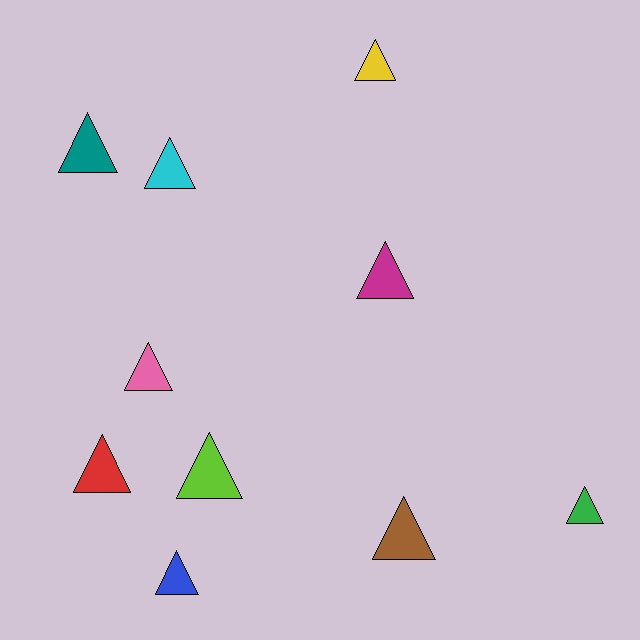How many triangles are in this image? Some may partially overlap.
There are 10 triangles.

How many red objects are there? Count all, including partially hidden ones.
There is 1 red object.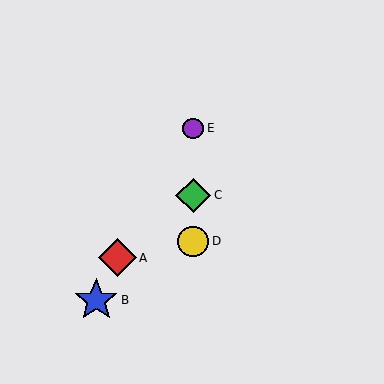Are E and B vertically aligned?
No, E is at x≈193 and B is at x≈96.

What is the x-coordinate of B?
Object B is at x≈96.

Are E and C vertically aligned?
Yes, both are at x≈193.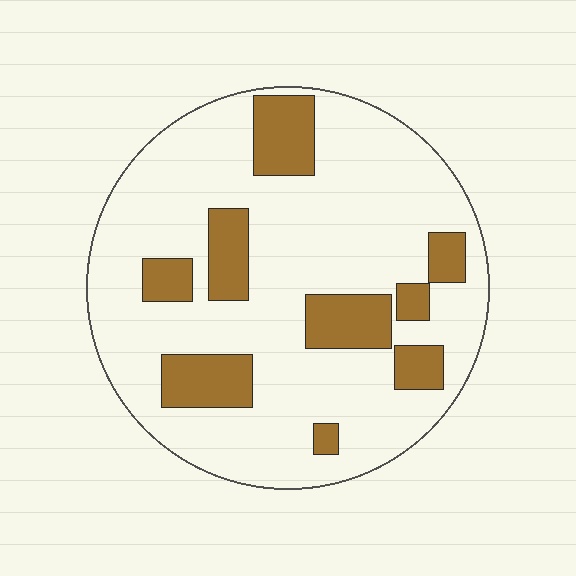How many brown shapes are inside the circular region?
9.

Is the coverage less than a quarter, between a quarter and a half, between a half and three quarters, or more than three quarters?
Less than a quarter.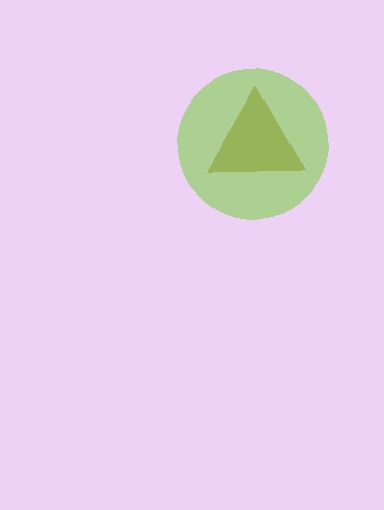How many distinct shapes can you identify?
There are 2 distinct shapes: a brown triangle, a lime circle.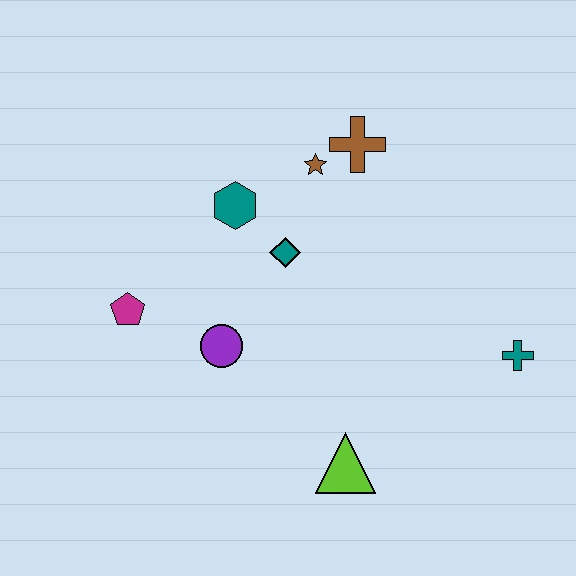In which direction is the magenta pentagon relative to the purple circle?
The magenta pentagon is to the left of the purple circle.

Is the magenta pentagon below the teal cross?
No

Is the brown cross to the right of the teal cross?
No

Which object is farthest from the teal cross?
The magenta pentagon is farthest from the teal cross.